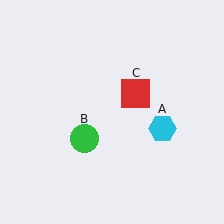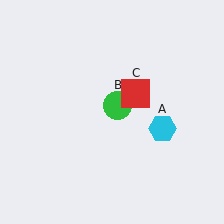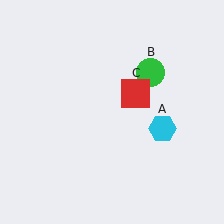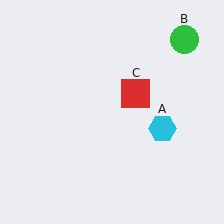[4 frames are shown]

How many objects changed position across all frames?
1 object changed position: green circle (object B).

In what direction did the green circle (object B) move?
The green circle (object B) moved up and to the right.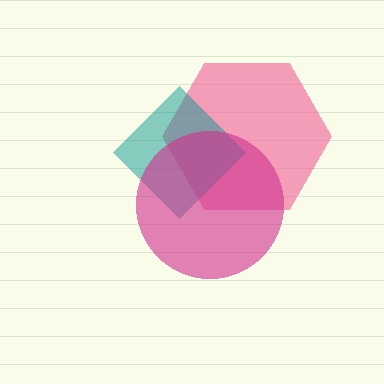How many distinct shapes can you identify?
There are 3 distinct shapes: a pink hexagon, a teal diamond, a magenta circle.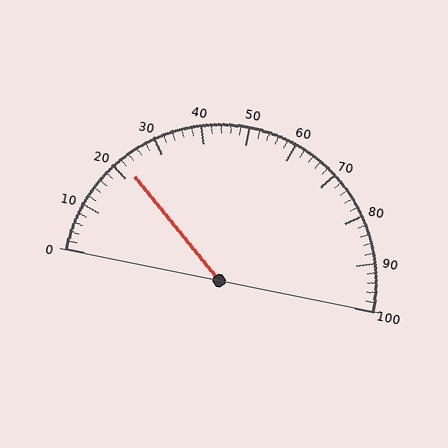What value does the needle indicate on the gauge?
The needle indicates approximately 22.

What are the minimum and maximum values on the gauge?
The gauge ranges from 0 to 100.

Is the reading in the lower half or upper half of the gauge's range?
The reading is in the lower half of the range (0 to 100).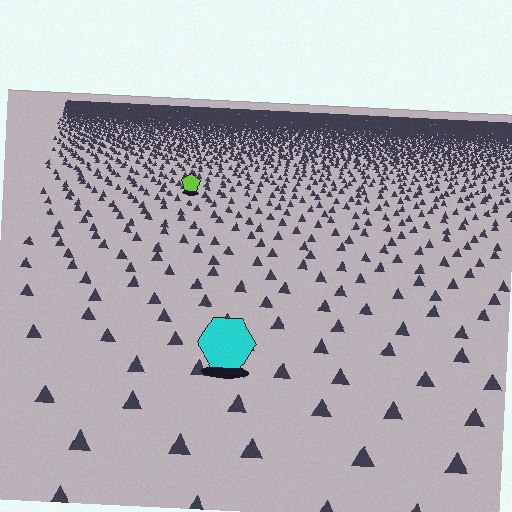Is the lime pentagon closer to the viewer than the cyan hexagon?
No. The cyan hexagon is closer — you can tell from the texture gradient: the ground texture is coarser near it.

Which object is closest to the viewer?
The cyan hexagon is closest. The texture marks near it are larger and more spread out.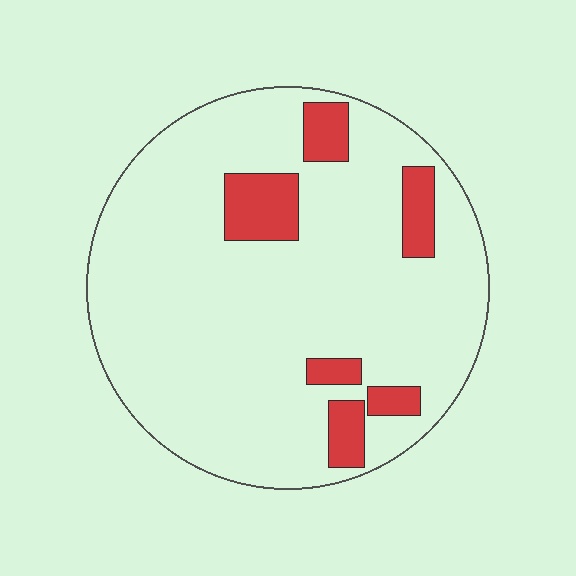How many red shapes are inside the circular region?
6.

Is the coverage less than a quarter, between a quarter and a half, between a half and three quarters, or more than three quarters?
Less than a quarter.